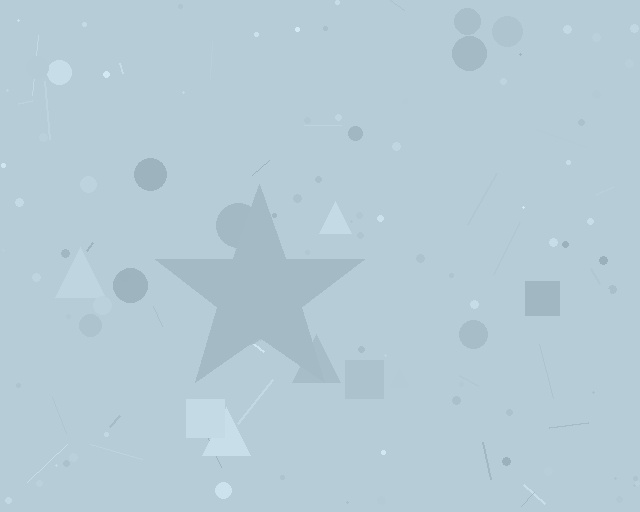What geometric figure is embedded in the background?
A star is embedded in the background.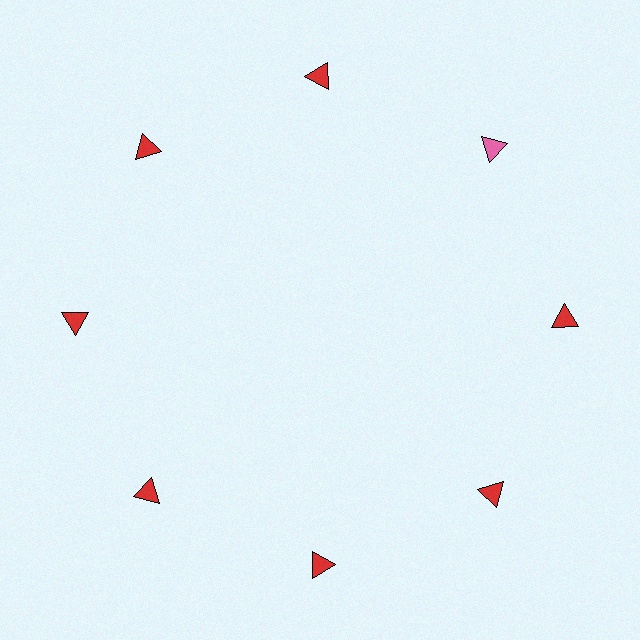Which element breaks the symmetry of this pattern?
The pink triangle at roughly the 2 o'clock position breaks the symmetry. All other shapes are red triangles.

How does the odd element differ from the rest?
It has a different color: pink instead of red.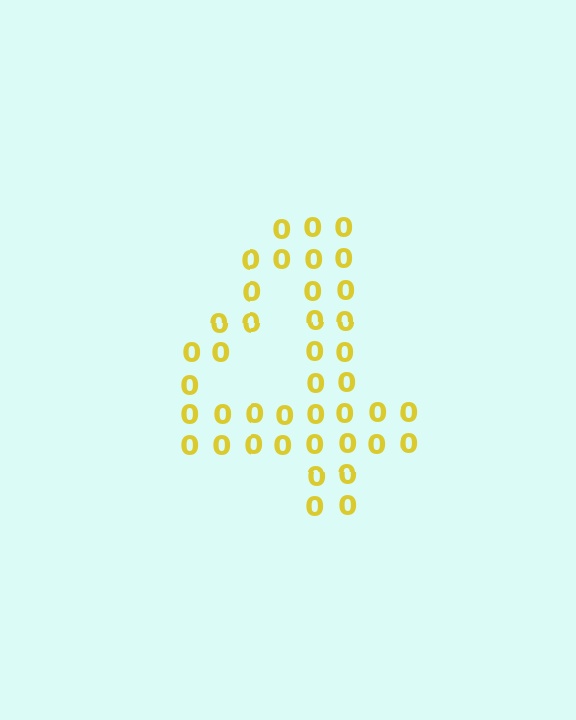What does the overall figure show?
The overall figure shows the digit 4.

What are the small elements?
The small elements are digit 0's.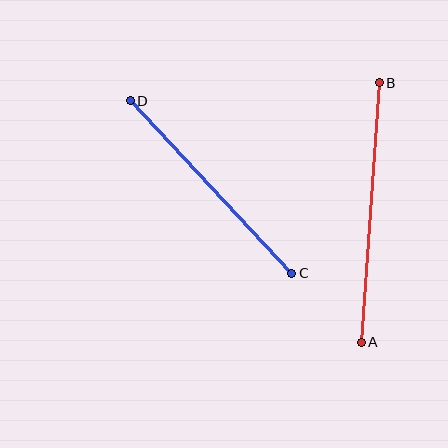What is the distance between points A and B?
The distance is approximately 260 pixels.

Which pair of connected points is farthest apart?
Points A and B are farthest apart.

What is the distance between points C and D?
The distance is approximately 237 pixels.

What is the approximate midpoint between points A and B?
The midpoint is at approximately (370, 212) pixels.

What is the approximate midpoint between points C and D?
The midpoint is at approximately (211, 187) pixels.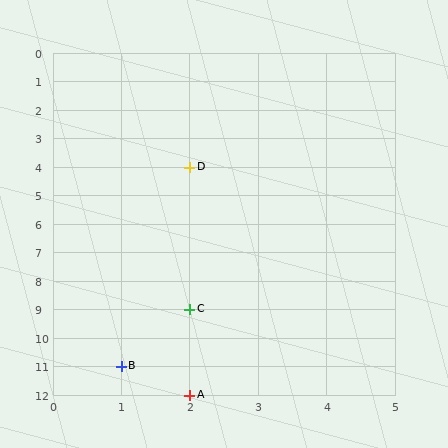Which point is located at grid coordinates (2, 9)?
Point C is at (2, 9).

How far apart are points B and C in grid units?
Points B and C are 1 column and 2 rows apart (about 2.2 grid units diagonally).